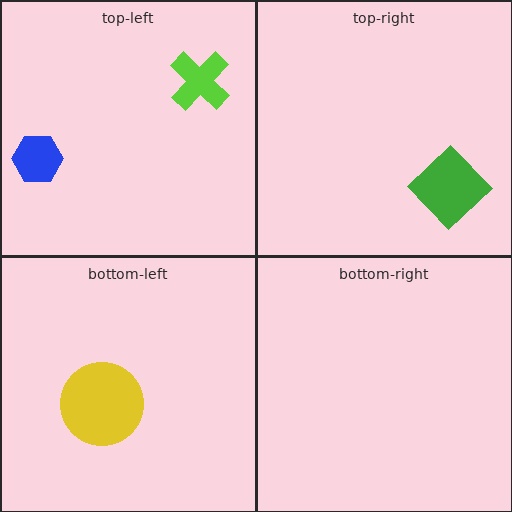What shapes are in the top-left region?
The lime cross, the blue hexagon.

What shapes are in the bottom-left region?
The yellow circle.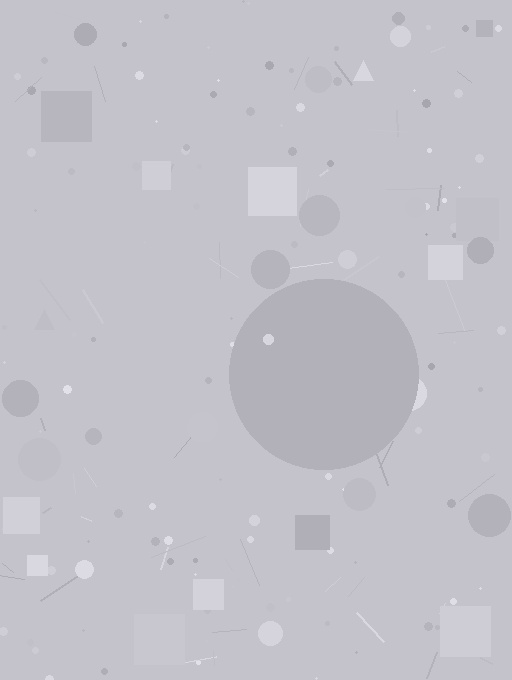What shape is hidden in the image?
A circle is hidden in the image.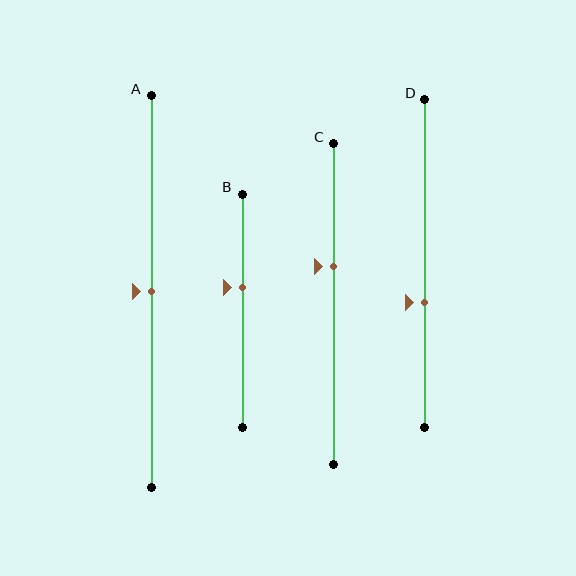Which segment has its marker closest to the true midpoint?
Segment A has its marker closest to the true midpoint.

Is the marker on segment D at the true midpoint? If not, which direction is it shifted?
No, the marker on segment D is shifted downward by about 12% of the segment length.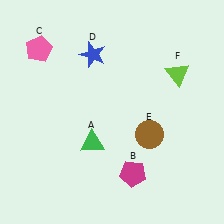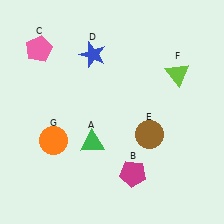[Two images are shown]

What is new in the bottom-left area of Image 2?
An orange circle (G) was added in the bottom-left area of Image 2.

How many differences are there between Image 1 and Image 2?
There is 1 difference between the two images.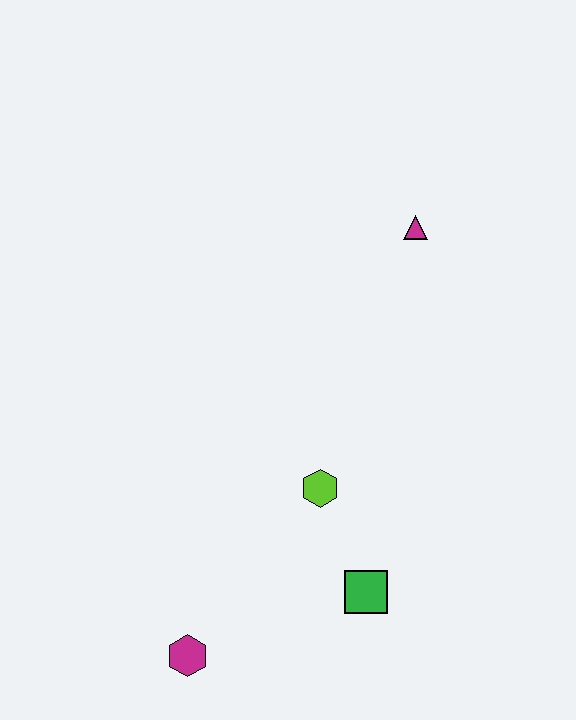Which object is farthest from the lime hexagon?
The magenta triangle is farthest from the lime hexagon.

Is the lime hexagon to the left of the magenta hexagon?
No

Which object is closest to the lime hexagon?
The green square is closest to the lime hexagon.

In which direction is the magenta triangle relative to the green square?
The magenta triangle is above the green square.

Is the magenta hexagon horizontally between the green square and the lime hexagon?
No